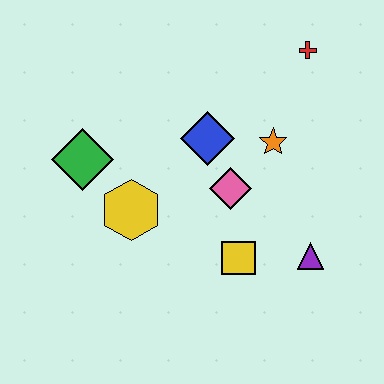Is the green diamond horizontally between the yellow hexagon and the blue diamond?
No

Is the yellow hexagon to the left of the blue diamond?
Yes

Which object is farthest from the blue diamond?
The purple triangle is farthest from the blue diamond.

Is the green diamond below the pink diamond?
No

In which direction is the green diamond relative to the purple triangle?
The green diamond is to the left of the purple triangle.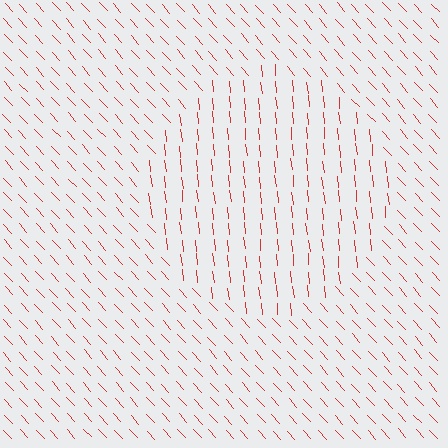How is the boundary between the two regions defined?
The boundary is defined purely by a change in line orientation (approximately 36 degrees difference). All lines are the same color and thickness.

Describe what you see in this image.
The image is filled with small red line segments. A circle region in the image has lines oriented differently from the surrounding lines, creating a visible texture boundary.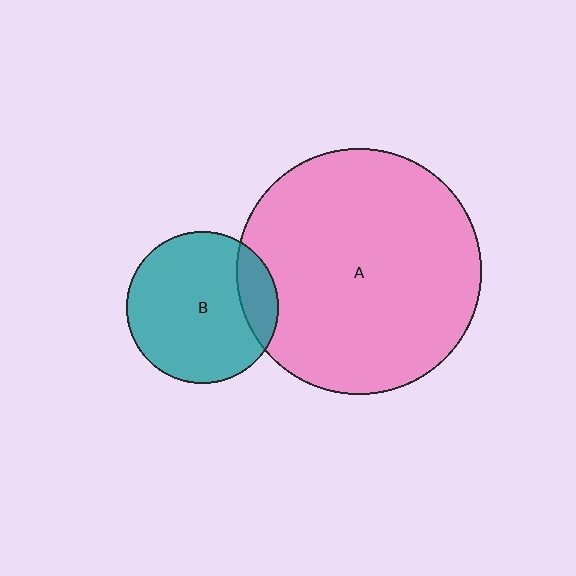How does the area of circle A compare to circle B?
Approximately 2.6 times.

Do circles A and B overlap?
Yes.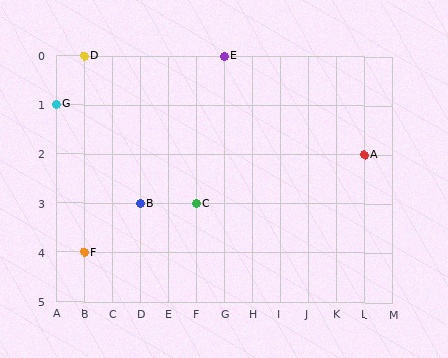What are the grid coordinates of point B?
Point B is at grid coordinates (D, 3).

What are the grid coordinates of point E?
Point E is at grid coordinates (G, 0).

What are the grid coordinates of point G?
Point G is at grid coordinates (A, 1).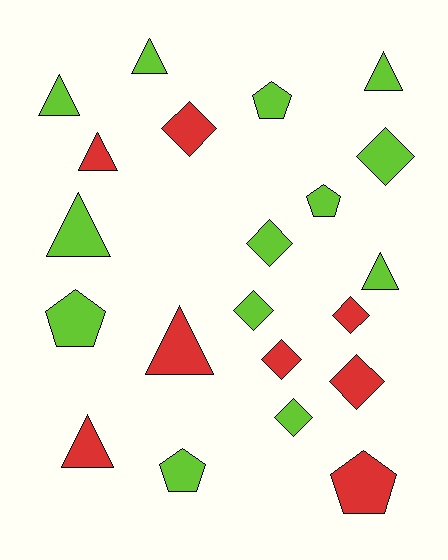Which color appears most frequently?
Lime, with 13 objects.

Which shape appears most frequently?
Diamond, with 8 objects.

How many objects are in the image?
There are 21 objects.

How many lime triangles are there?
There are 5 lime triangles.